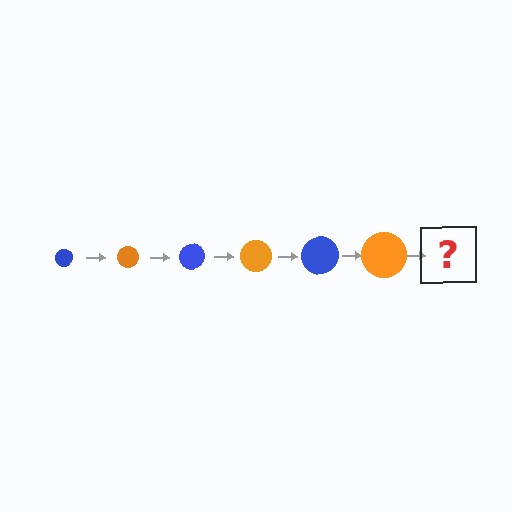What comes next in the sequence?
The next element should be a blue circle, larger than the previous one.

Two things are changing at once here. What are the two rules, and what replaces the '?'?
The two rules are that the circle grows larger each step and the color cycles through blue and orange. The '?' should be a blue circle, larger than the previous one.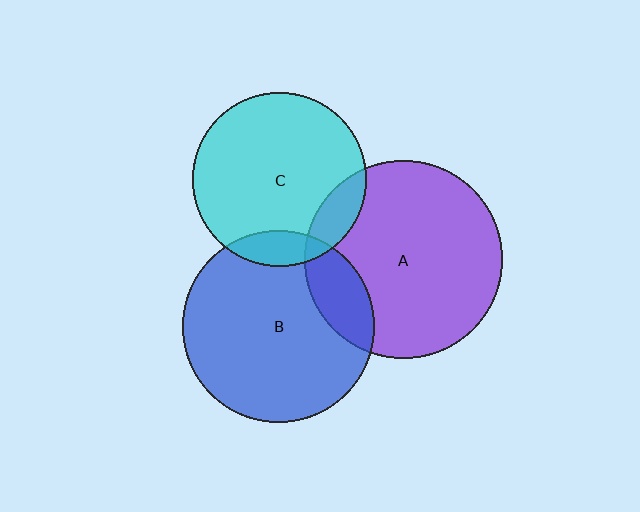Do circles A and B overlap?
Yes.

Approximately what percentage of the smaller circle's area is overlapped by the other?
Approximately 15%.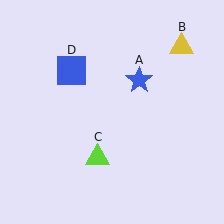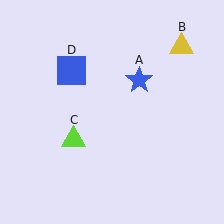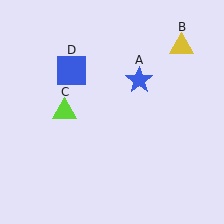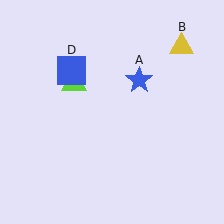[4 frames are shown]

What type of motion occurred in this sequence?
The lime triangle (object C) rotated clockwise around the center of the scene.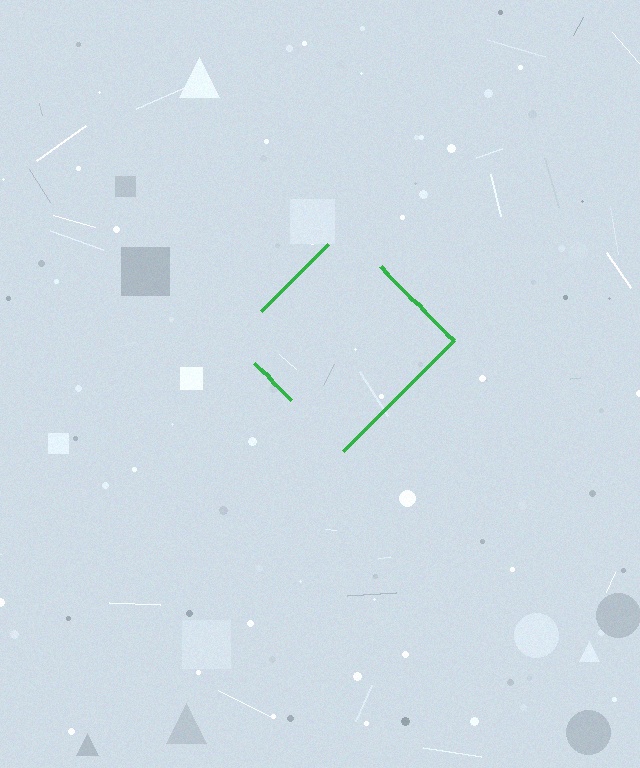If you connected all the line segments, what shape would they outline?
They would outline a diamond.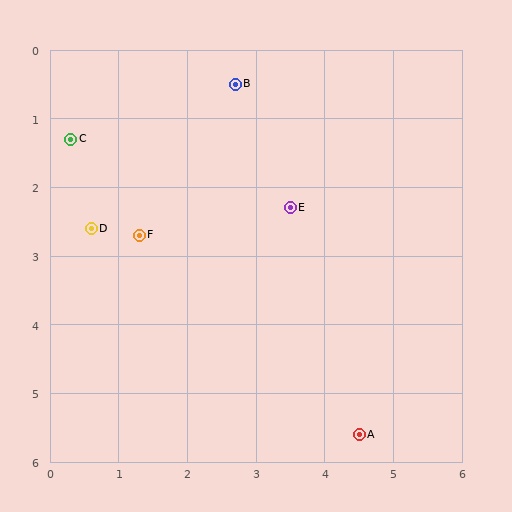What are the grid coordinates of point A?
Point A is at approximately (4.5, 5.6).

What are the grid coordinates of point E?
Point E is at approximately (3.5, 2.3).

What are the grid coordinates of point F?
Point F is at approximately (1.3, 2.7).